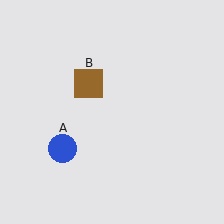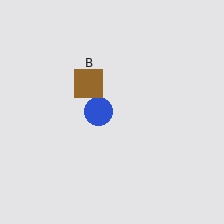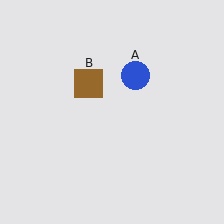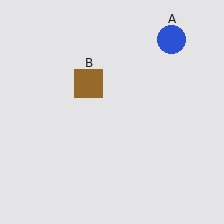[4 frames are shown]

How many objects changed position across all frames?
1 object changed position: blue circle (object A).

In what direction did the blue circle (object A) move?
The blue circle (object A) moved up and to the right.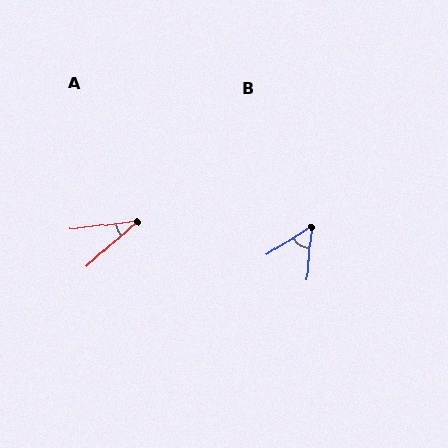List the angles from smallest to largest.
A (35°), B (52°).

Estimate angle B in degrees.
Approximately 52 degrees.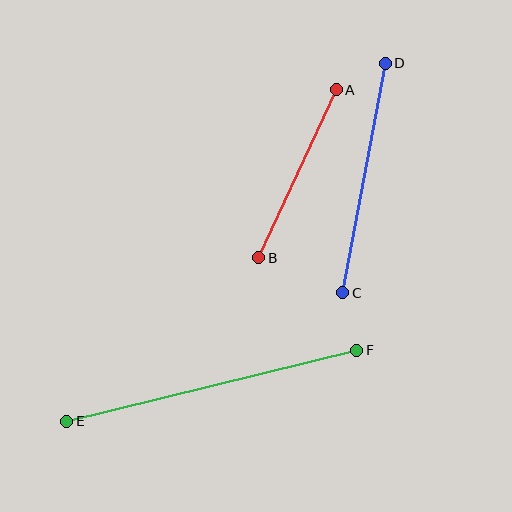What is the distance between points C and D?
The distance is approximately 233 pixels.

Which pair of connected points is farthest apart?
Points E and F are farthest apart.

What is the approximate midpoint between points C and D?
The midpoint is at approximately (364, 178) pixels.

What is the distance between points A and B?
The distance is approximately 185 pixels.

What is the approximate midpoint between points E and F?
The midpoint is at approximately (212, 386) pixels.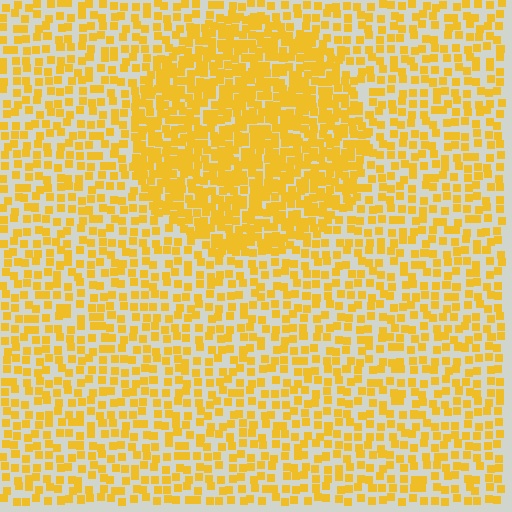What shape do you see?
I see a circle.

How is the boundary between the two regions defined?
The boundary is defined by a change in element density (approximately 1.9x ratio). All elements are the same color, size, and shape.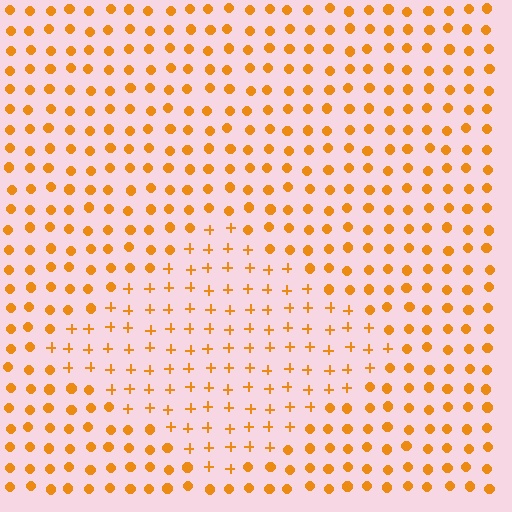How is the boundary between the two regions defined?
The boundary is defined by a change in element shape: plus signs inside vs. circles outside. All elements share the same color and spacing.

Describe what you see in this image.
The image is filled with small orange elements arranged in a uniform grid. A diamond-shaped region contains plus signs, while the surrounding area contains circles. The boundary is defined purely by the change in element shape.